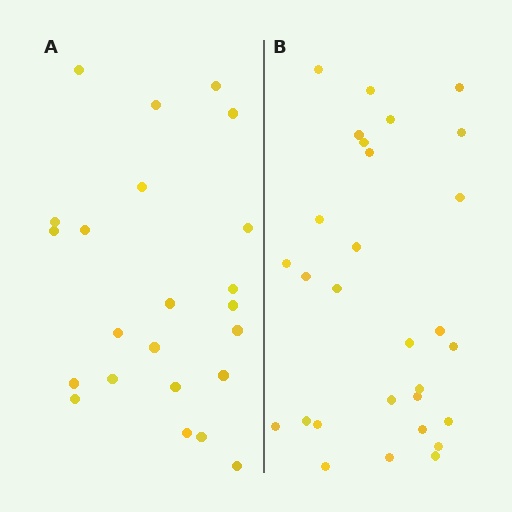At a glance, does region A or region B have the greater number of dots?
Region B (the right region) has more dots.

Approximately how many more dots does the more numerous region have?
Region B has about 6 more dots than region A.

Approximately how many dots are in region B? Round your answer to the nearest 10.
About 30 dots. (The exact count is 29, which rounds to 30.)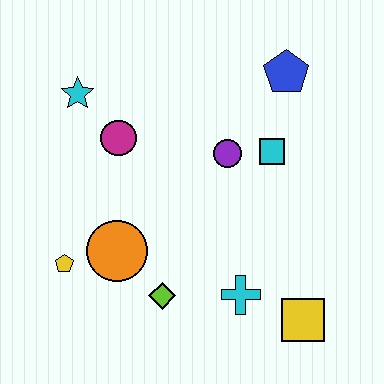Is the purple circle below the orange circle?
No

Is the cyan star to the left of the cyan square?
Yes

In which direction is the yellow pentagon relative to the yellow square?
The yellow pentagon is to the left of the yellow square.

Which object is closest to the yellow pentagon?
The orange circle is closest to the yellow pentagon.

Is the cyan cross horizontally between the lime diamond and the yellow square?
Yes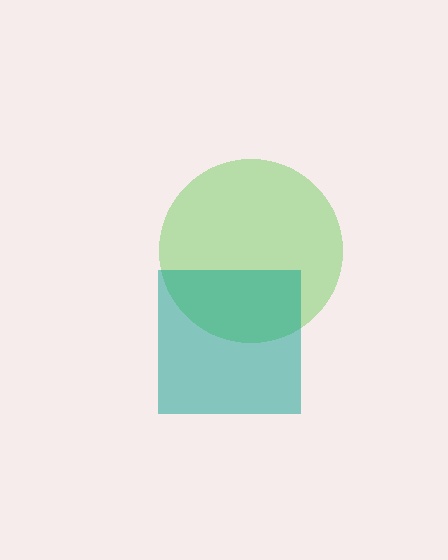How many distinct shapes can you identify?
There are 2 distinct shapes: a lime circle, a teal square.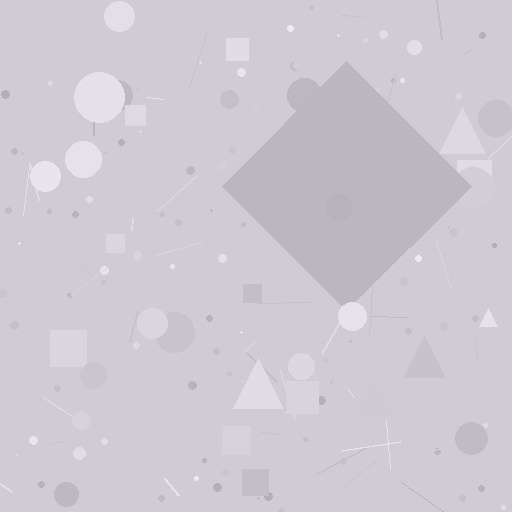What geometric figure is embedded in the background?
A diamond is embedded in the background.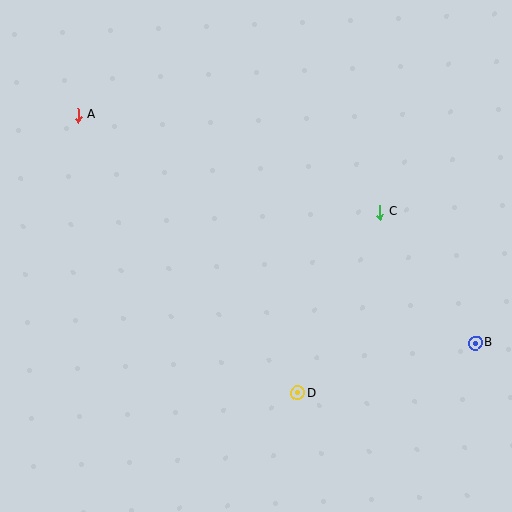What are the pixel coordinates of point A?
Point A is at (78, 115).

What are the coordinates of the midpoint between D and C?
The midpoint between D and C is at (339, 302).